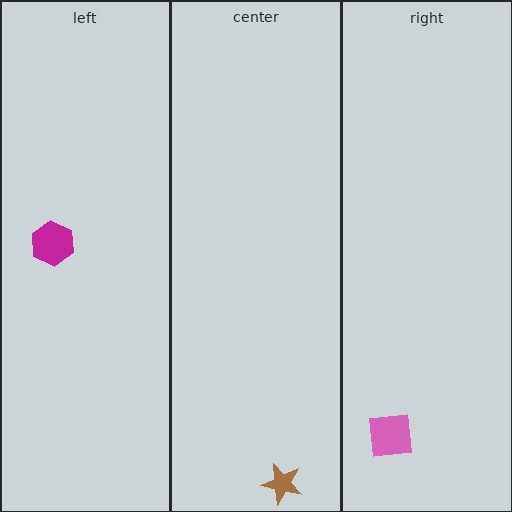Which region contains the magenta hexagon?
The left region.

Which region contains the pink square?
The right region.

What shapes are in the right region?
The pink square.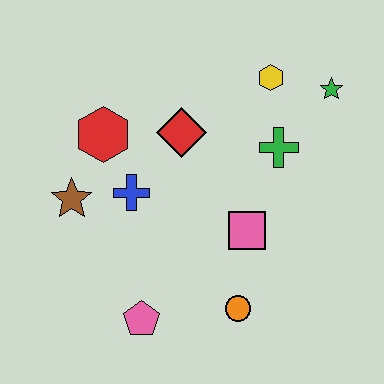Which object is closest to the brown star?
The blue cross is closest to the brown star.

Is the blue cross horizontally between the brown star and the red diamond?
Yes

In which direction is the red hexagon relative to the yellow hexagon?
The red hexagon is to the left of the yellow hexagon.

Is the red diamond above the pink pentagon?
Yes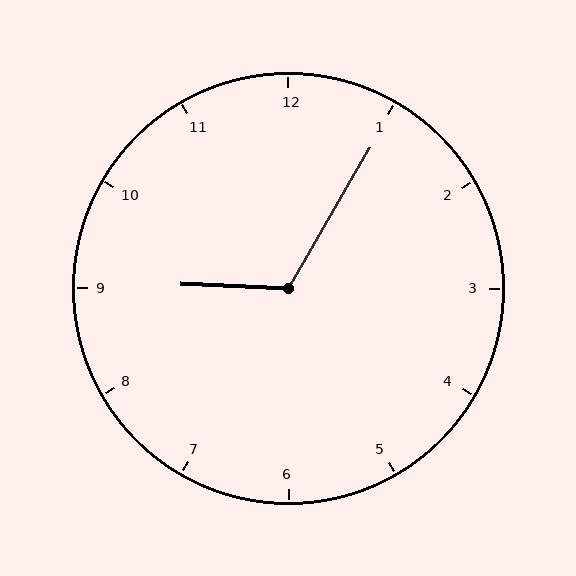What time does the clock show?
9:05.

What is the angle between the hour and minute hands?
Approximately 118 degrees.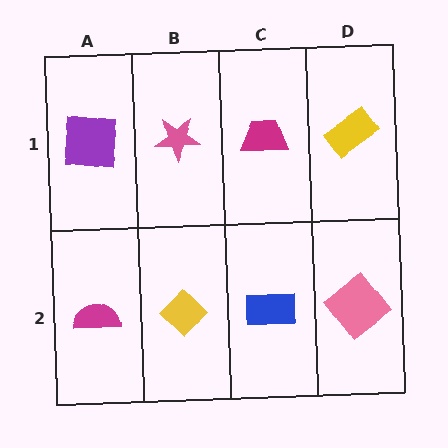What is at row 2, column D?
A pink diamond.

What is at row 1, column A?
A purple square.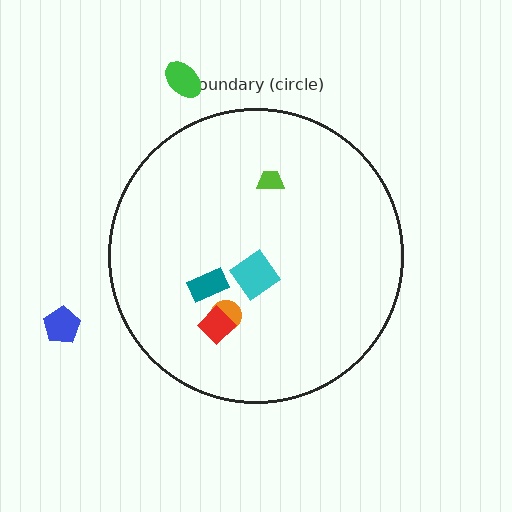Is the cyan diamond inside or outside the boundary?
Inside.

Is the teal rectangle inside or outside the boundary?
Inside.